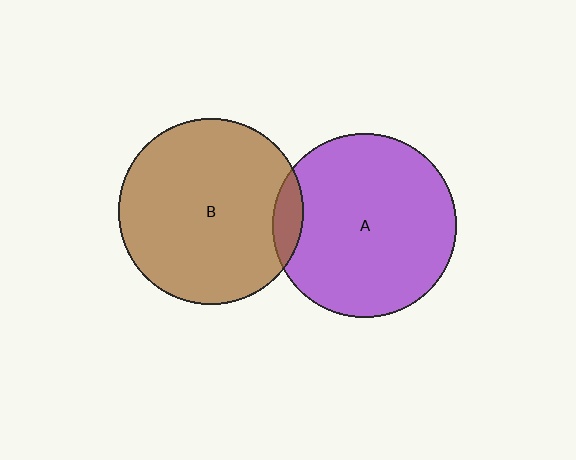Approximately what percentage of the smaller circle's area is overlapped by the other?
Approximately 10%.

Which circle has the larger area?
Circle B (brown).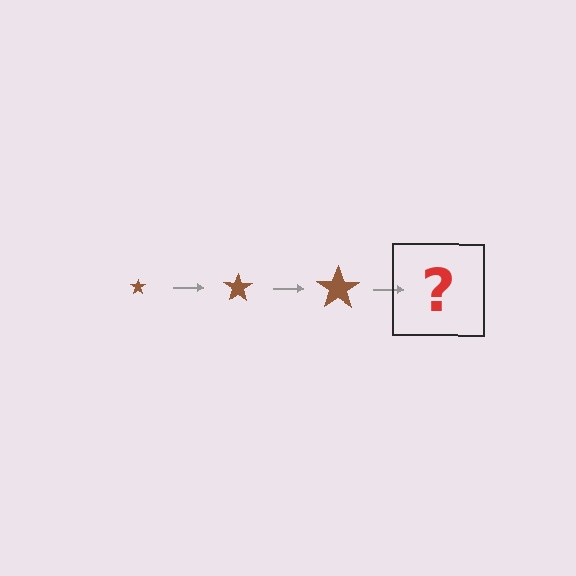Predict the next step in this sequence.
The next step is a brown star, larger than the previous one.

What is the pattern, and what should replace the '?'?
The pattern is that the star gets progressively larger each step. The '?' should be a brown star, larger than the previous one.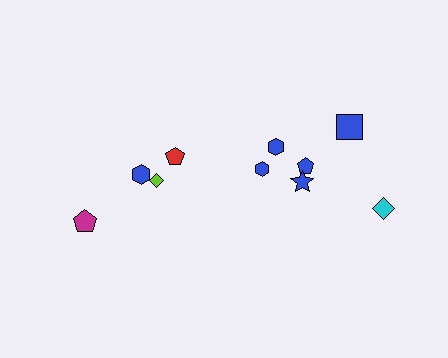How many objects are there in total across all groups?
There are 10 objects.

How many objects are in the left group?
There are 4 objects.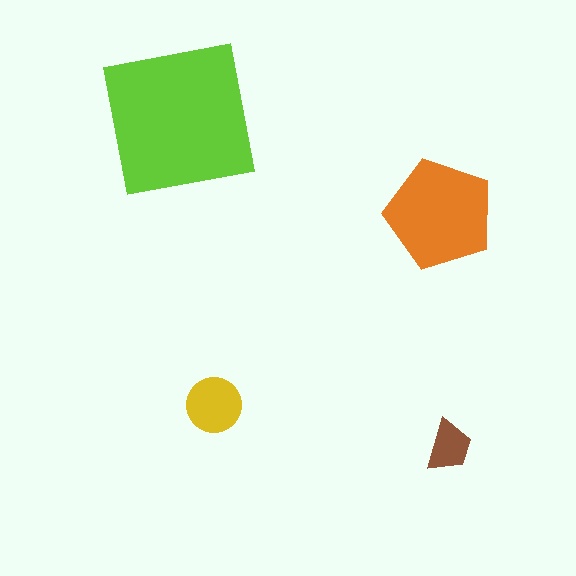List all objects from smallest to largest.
The brown trapezoid, the yellow circle, the orange pentagon, the lime square.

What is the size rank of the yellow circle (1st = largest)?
3rd.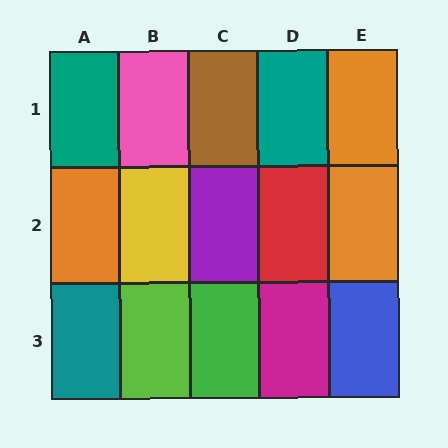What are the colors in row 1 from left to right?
Teal, pink, brown, teal, orange.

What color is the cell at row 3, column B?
Lime.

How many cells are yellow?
1 cell is yellow.